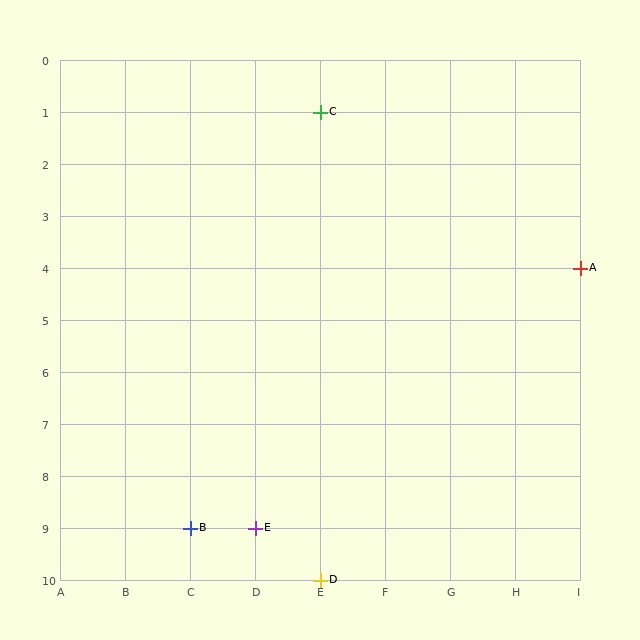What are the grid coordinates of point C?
Point C is at grid coordinates (E, 1).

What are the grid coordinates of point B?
Point B is at grid coordinates (C, 9).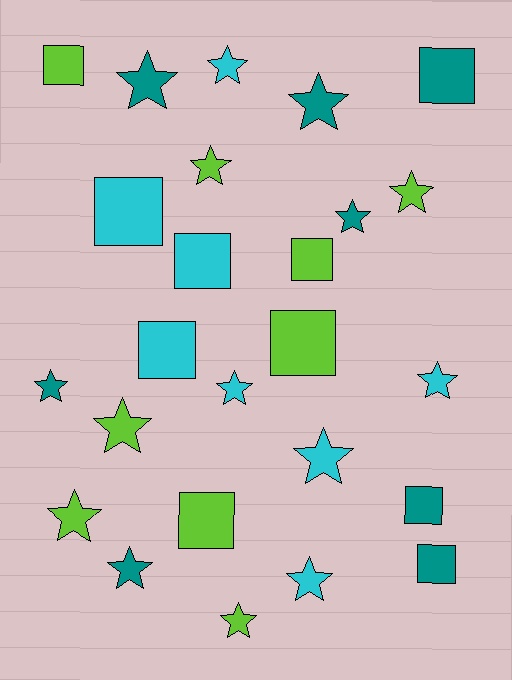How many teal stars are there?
There are 5 teal stars.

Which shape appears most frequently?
Star, with 15 objects.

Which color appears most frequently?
Lime, with 9 objects.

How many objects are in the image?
There are 25 objects.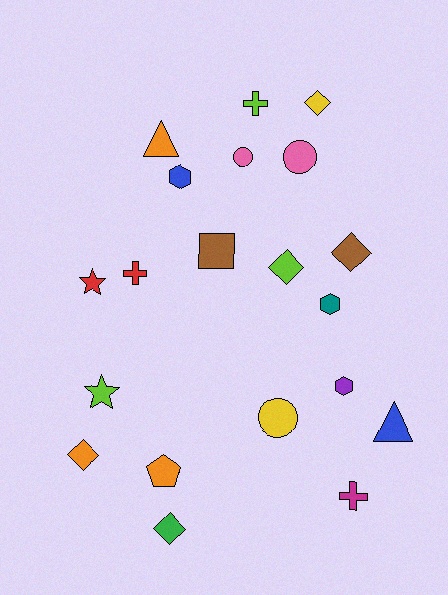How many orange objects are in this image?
There are 3 orange objects.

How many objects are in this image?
There are 20 objects.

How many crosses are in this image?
There are 3 crosses.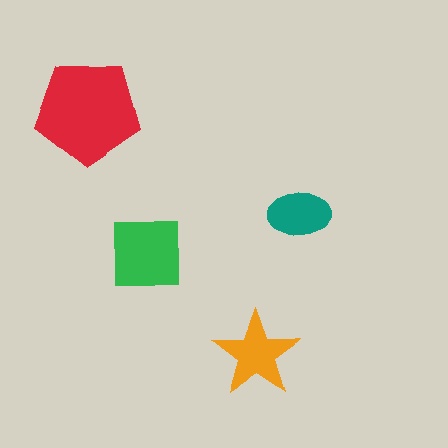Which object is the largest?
The red pentagon.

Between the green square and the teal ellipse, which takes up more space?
The green square.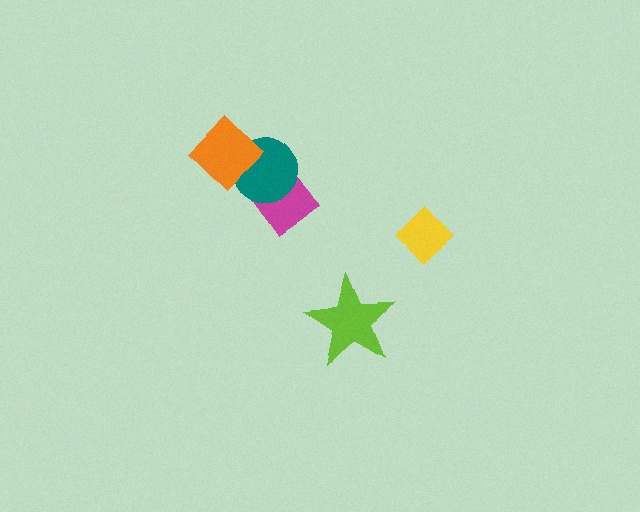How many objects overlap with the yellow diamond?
0 objects overlap with the yellow diamond.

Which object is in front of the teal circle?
The orange diamond is in front of the teal circle.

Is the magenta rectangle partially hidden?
Yes, it is partially covered by another shape.